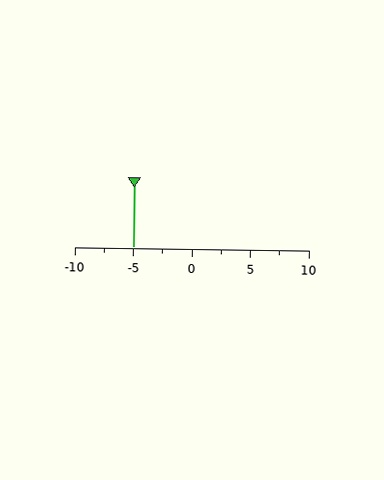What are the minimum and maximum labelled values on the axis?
The axis runs from -10 to 10.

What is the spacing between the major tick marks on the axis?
The major ticks are spaced 5 apart.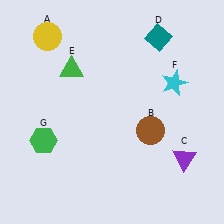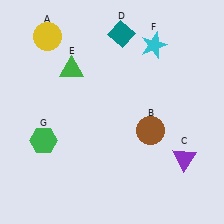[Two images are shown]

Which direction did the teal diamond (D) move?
The teal diamond (D) moved left.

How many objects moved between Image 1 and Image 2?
2 objects moved between the two images.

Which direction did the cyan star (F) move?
The cyan star (F) moved up.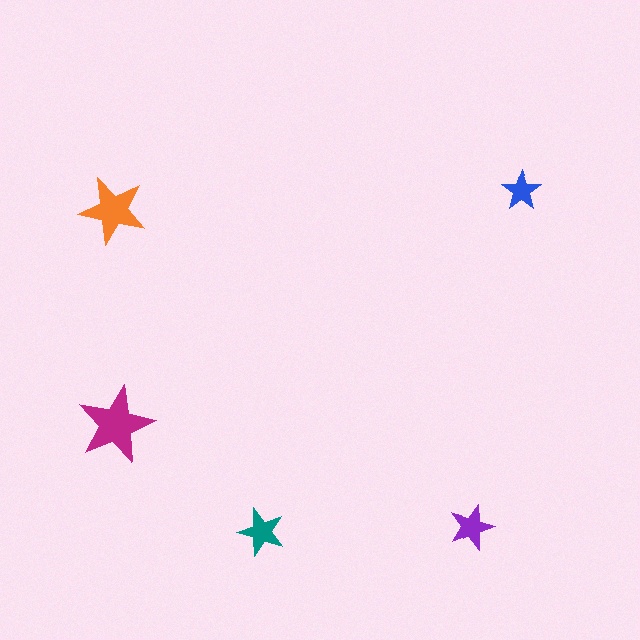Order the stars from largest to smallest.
the magenta one, the orange one, the teal one, the purple one, the blue one.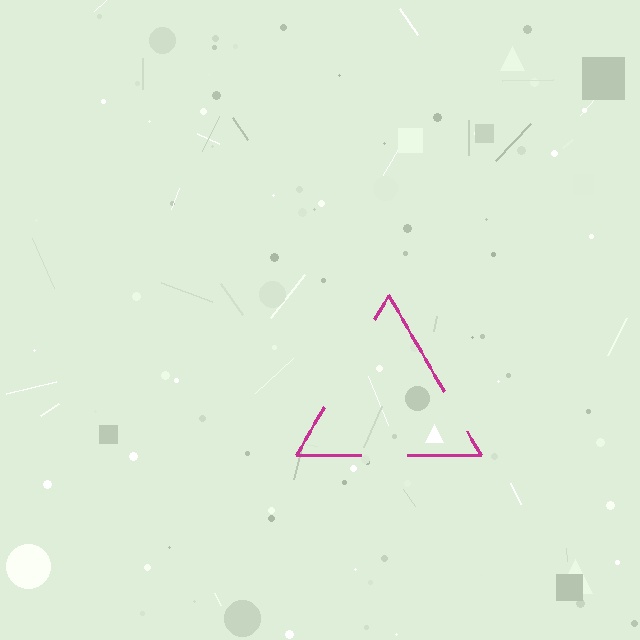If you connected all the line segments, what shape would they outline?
They would outline a triangle.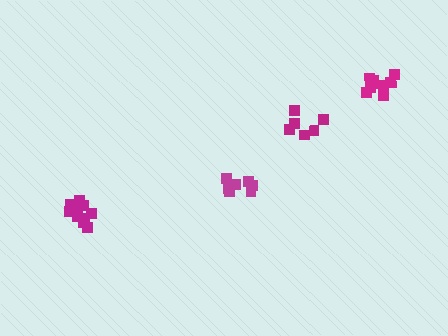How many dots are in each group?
Group 1: 11 dots, Group 2: 7 dots, Group 3: 10 dots, Group 4: 6 dots (34 total).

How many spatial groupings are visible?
There are 4 spatial groupings.